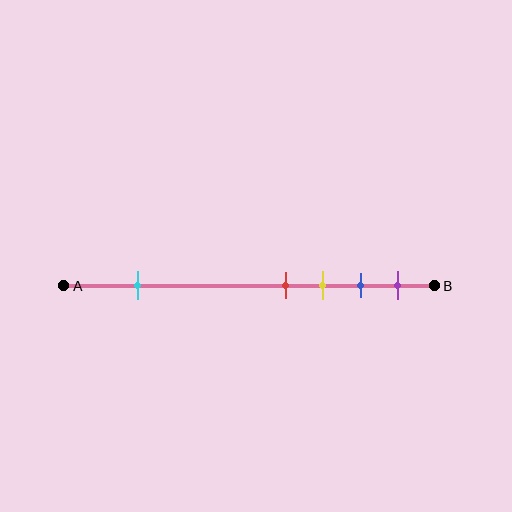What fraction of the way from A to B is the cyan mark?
The cyan mark is approximately 20% (0.2) of the way from A to B.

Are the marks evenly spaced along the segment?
No, the marks are not evenly spaced.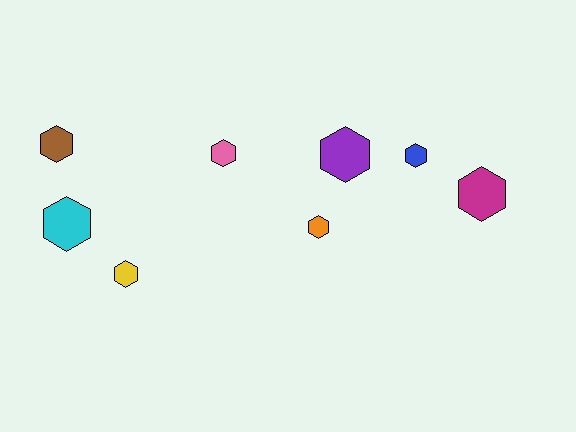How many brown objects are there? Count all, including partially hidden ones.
There is 1 brown object.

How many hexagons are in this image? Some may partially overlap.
There are 8 hexagons.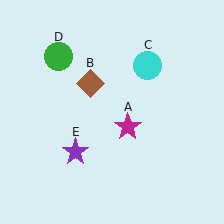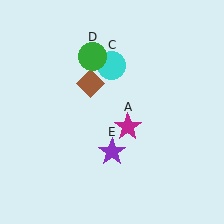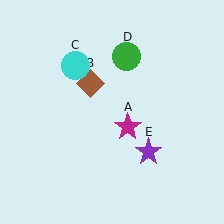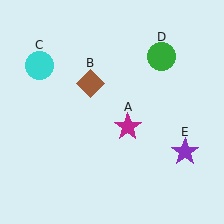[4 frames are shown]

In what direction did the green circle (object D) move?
The green circle (object D) moved right.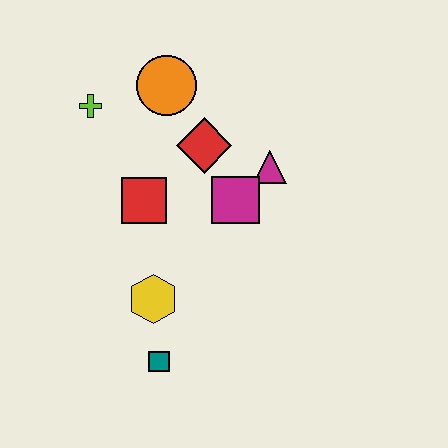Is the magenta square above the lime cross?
No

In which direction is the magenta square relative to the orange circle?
The magenta square is below the orange circle.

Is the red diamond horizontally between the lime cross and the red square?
No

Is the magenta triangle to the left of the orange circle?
No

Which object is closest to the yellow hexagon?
The teal square is closest to the yellow hexagon.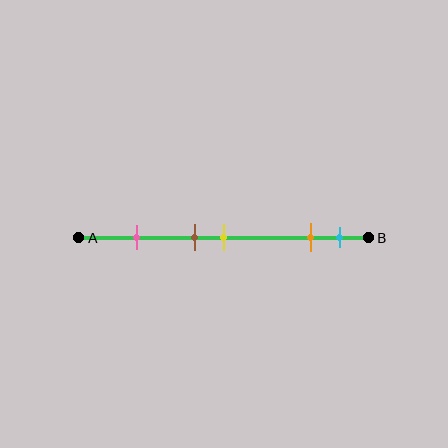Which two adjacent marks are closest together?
The brown and yellow marks are the closest adjacent pair.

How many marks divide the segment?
There are 5 marks dividing the segment.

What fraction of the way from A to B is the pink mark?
The pink mark is approximately 20% (0.2) of the way from A to B.